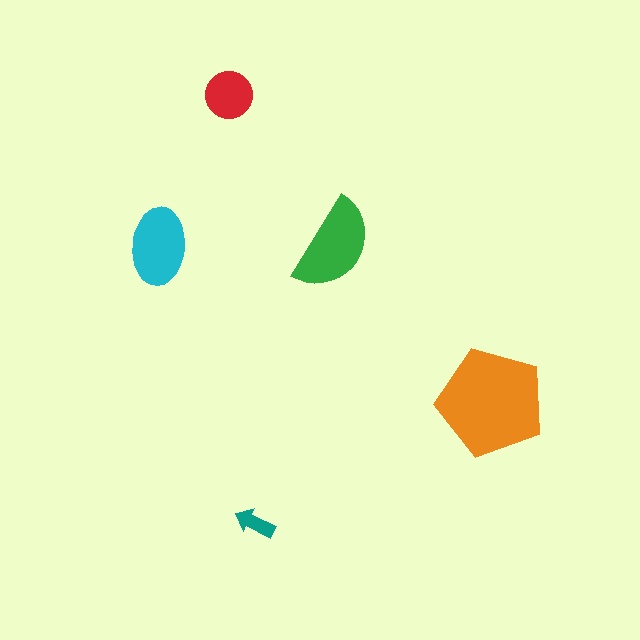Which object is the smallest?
The teal arrow.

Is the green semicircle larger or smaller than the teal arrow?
Larger.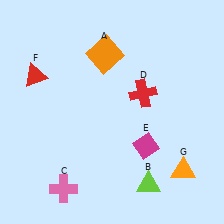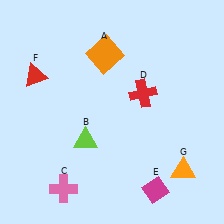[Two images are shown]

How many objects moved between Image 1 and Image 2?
2 objects moved between the two images.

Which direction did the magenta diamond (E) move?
The magenta diamond (E) moved down.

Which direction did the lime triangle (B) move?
The lime triangle (B) moved left.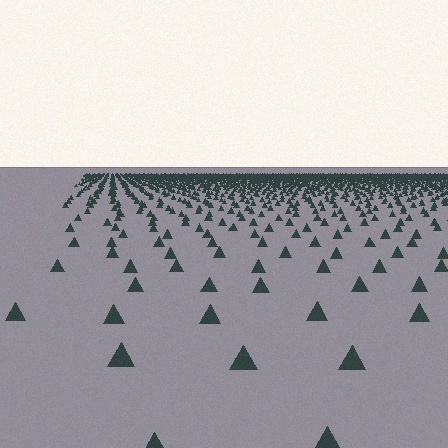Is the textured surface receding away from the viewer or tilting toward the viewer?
The surface is receding away from the viewer. Texture elements get smaller and denser toward the top.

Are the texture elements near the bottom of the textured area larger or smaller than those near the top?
Larger. Near the bottom, elements are closer to the viewer and appear at a bigger on-screen size.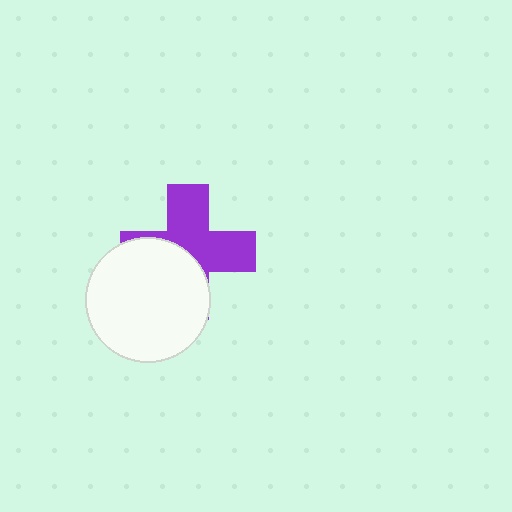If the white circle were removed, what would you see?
You would see the complete purple cross.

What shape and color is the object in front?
The object in front is a white circle.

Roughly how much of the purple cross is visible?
About half of it is visible (roughly 55%).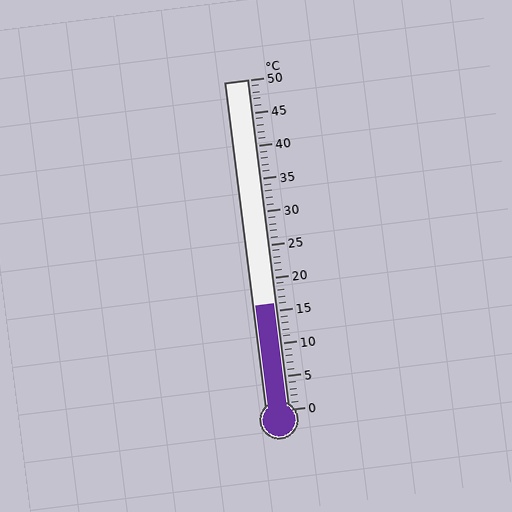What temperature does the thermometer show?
The thermometer shows approximately 16°C.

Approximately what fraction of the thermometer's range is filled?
The thermometer is filled to approximately 30% of its range.